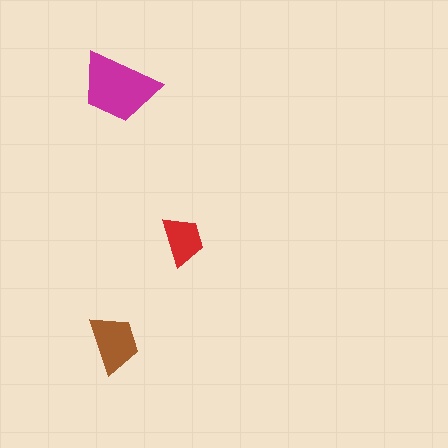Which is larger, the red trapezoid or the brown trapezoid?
The brown one.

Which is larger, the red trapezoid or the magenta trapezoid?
The magenta one.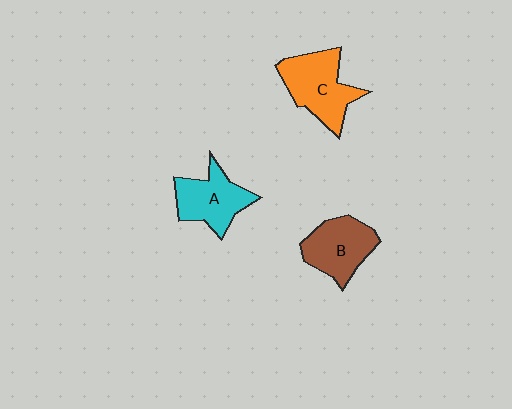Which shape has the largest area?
Shape C (orange).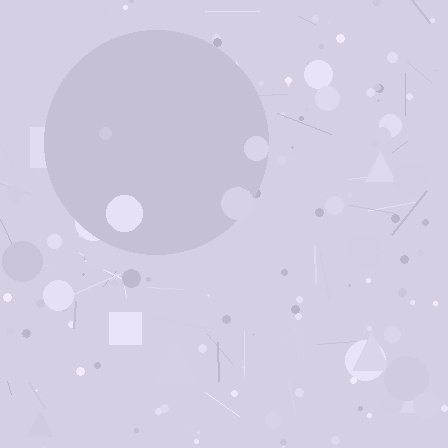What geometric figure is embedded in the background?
A circle is embedded in the background.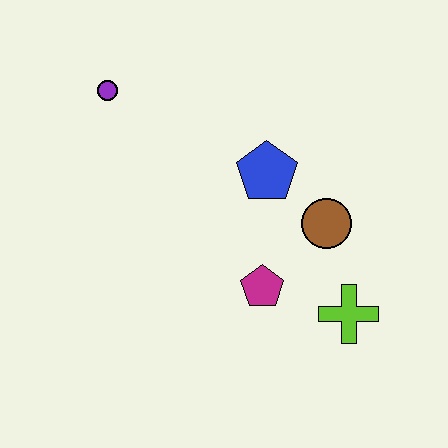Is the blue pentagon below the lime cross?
No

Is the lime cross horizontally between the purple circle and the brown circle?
No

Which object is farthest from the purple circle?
The lime cross is farthest from the purple circle.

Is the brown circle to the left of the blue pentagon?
No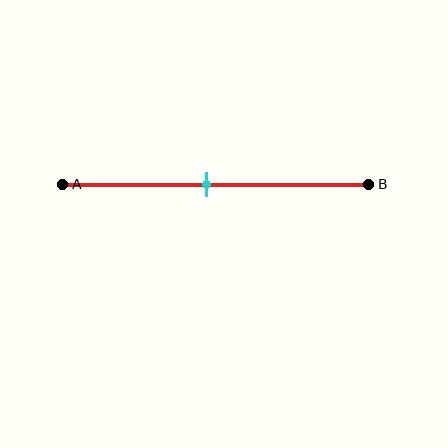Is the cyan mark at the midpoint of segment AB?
Yes, the mark is approximately at the midpoint.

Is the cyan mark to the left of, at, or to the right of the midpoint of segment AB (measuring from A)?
The cyan mark is approximately at the midpoint of segment AB.